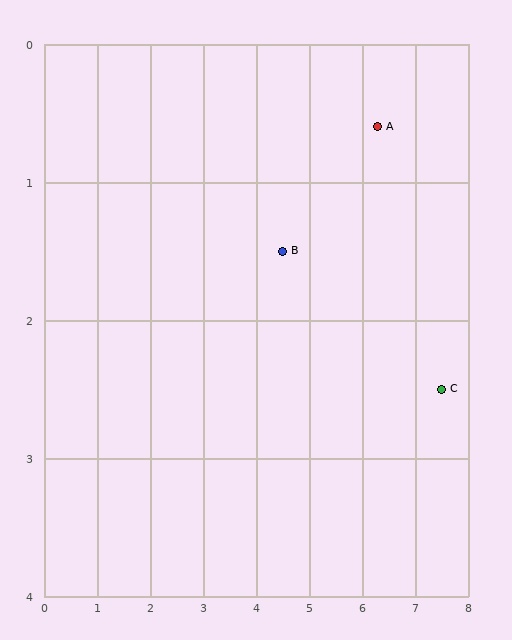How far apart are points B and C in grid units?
Points B and C are about 3.2 grid units apart.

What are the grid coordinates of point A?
Point A is at approximately (6.3, 0.6).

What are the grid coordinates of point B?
Point B is at approximately (4.5, 1.5).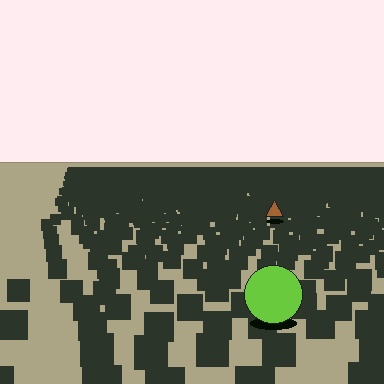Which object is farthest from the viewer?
The brown triangle is farthest from the viewer. It appears smaller and the ground texture around it is denser.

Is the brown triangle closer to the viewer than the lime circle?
No. The lime circle is closer — you can tell from the texture gradient: the ground texture is coarser near it.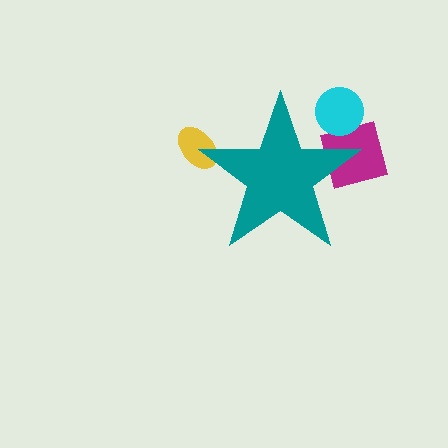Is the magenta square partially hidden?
Yes, the magenta square is partially hidden behind the teal star.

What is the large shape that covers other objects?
A teal star.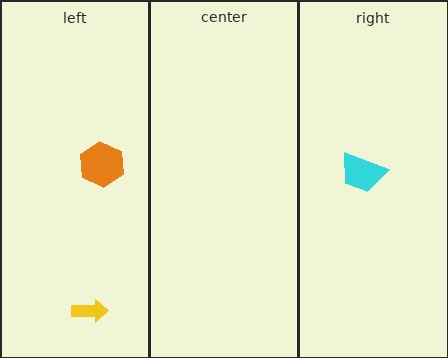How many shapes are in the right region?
1.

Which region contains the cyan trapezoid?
The right region.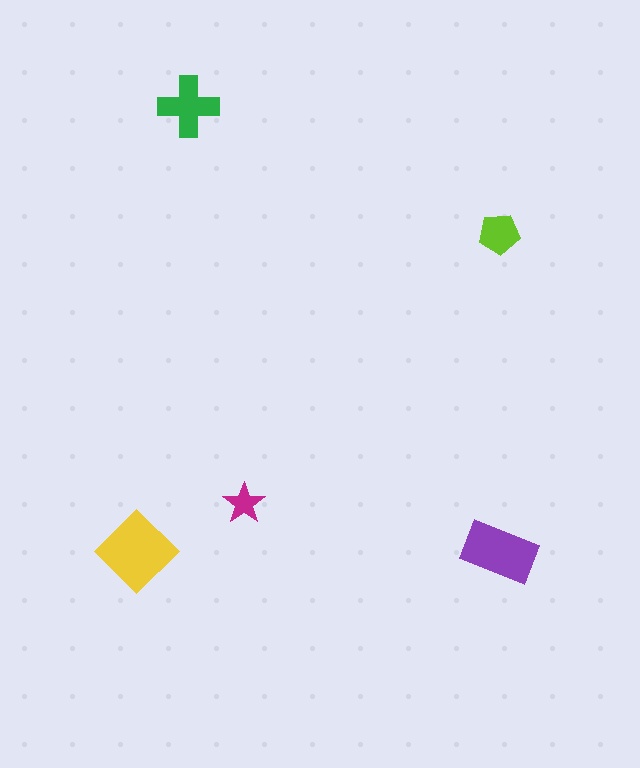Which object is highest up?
The green cross is topmost.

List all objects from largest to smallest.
The yellow diamond, the purple rectangle, the green cross, the lime pentagon, the magenta star.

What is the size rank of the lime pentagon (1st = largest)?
4th.